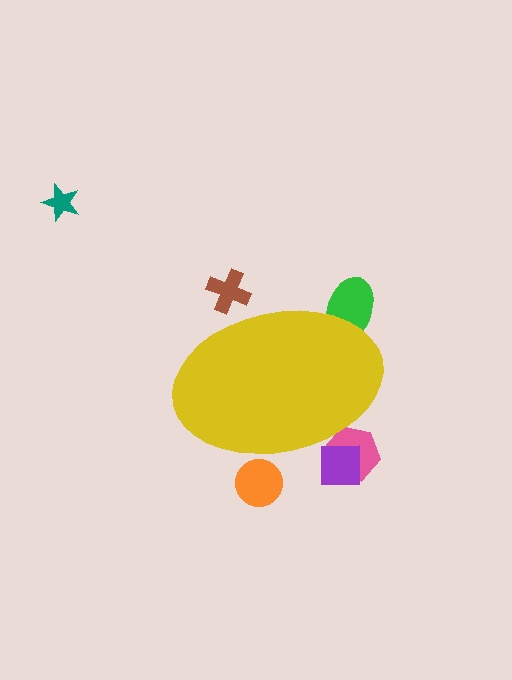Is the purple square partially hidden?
Yes, the purple square is partially hidden behind the yellow ellipse.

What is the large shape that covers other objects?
A yellow ellipse.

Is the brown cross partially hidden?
Yes, the brown cross is partially hidden behind the yellow ellipse.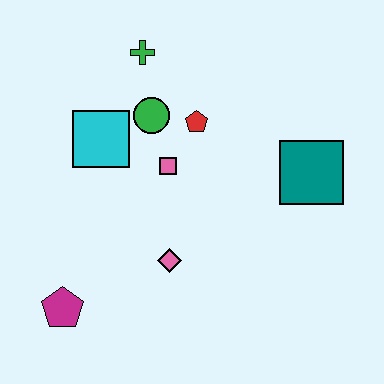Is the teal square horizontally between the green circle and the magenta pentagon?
No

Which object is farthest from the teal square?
The magenta pentagon is farthest from the teal square.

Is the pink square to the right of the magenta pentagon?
Yes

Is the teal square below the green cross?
Yes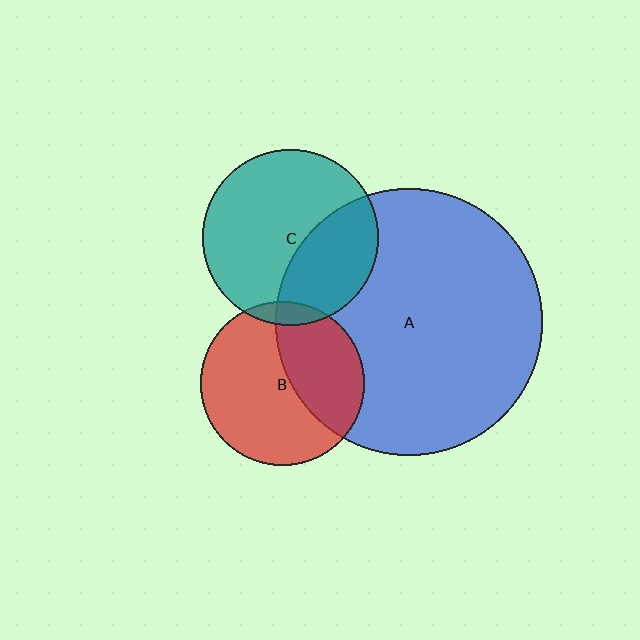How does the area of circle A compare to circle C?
Approximately 2.3 times.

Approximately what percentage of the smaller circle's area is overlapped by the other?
Approximately 5%.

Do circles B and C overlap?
Yes.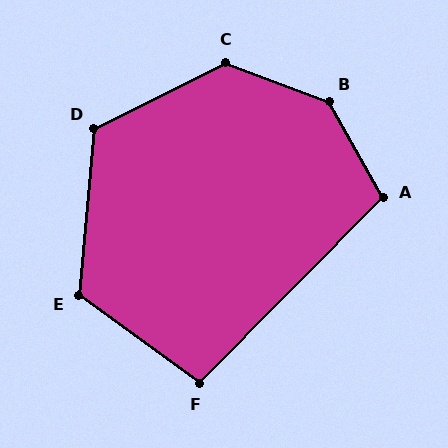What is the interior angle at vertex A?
Approximately 106 degrees (obtuse).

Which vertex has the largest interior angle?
B, at approximately 140 degrees.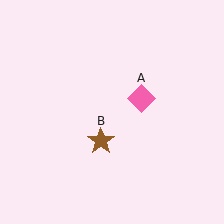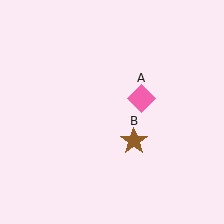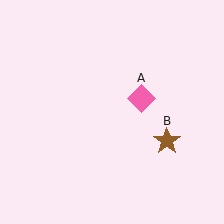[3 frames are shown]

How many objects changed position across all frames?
1 object changed position: brown star (object B).